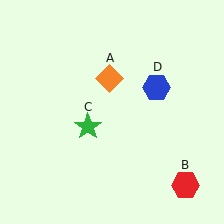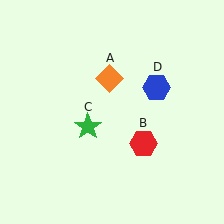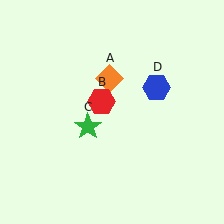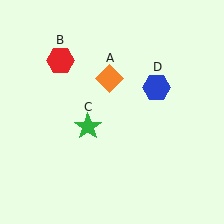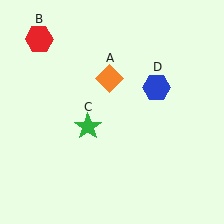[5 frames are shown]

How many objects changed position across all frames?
1 object changed position: red hexagon (object B).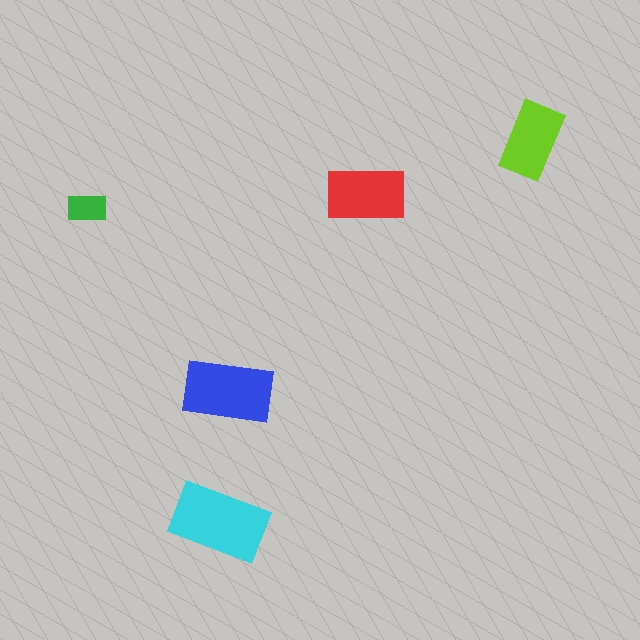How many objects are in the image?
There are 5 objects in the image.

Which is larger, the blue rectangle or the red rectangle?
The blue one.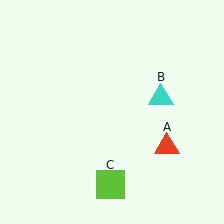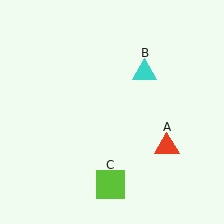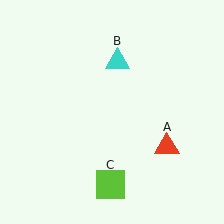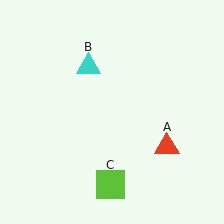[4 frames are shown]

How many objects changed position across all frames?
1 object changed position: cyan triangle (object B).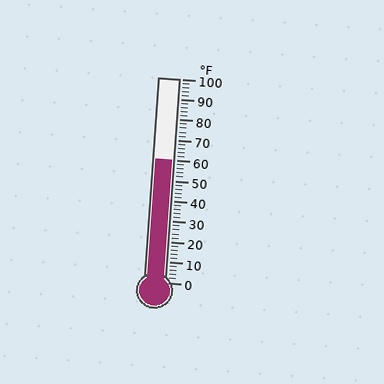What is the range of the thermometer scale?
The thermometer scale ranges from 0°F to 100°F.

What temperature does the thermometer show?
The thermometer shows approximately 60°F.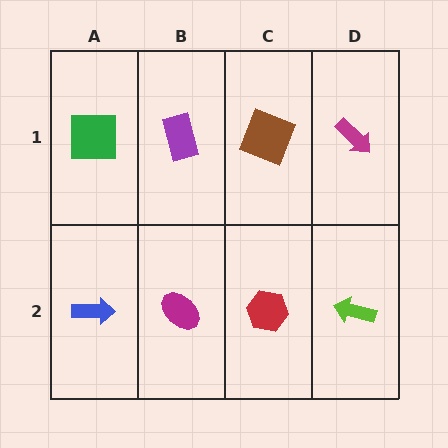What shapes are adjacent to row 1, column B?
A magenta ellipse (row 2, column B), a green square (row 1, column A), a brown square (row 1, column C).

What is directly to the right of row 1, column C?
A magenta arrow.